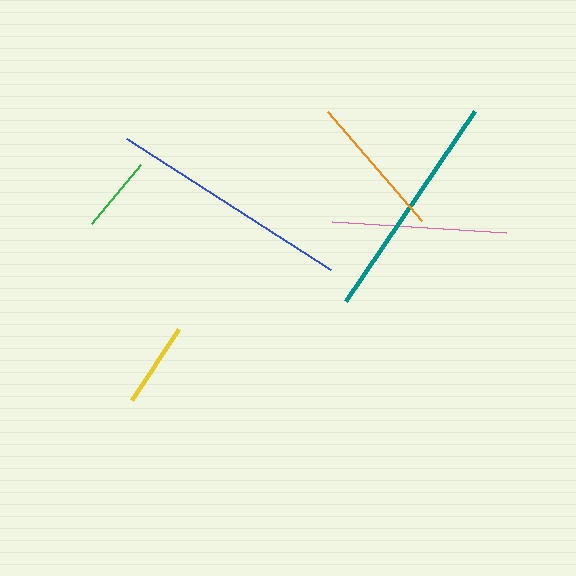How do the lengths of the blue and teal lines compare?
The blue and teal lines are approximately the same length.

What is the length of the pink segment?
The pink segment is approximately 174 pixels long.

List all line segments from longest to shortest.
From longest to shortest: blue, teal, pink, orange, yellow, green.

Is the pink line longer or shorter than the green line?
The pink line is longer than the green line.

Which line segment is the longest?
The blue line is the longest at approximately 241 pixels.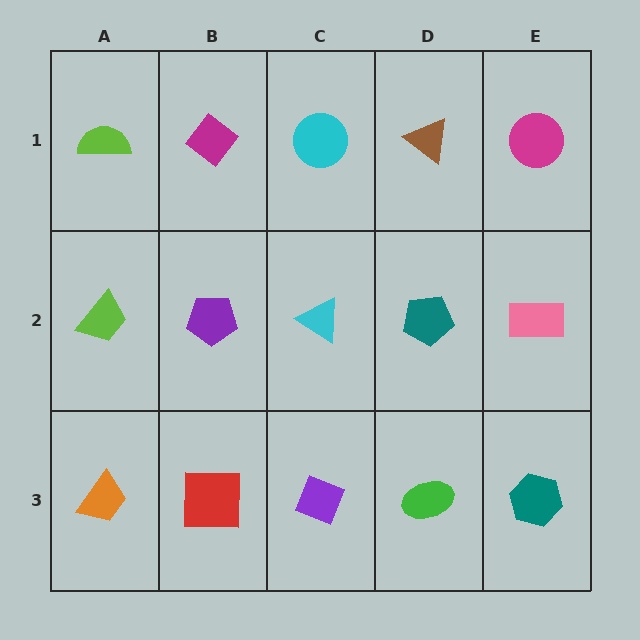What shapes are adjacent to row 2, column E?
A magenta circle (row 1, column E), a teal hexagon (row 3, column E), a teal pentagon (row 2, column D).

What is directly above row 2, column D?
A brown triangle.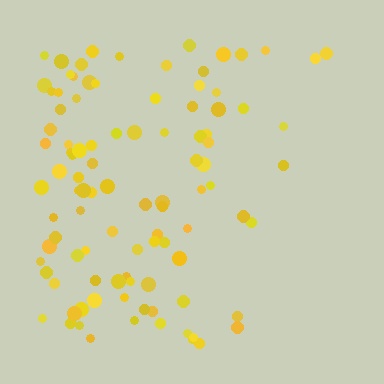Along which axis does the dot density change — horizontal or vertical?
Horizontal.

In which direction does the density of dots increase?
From right to left, with the left side densest.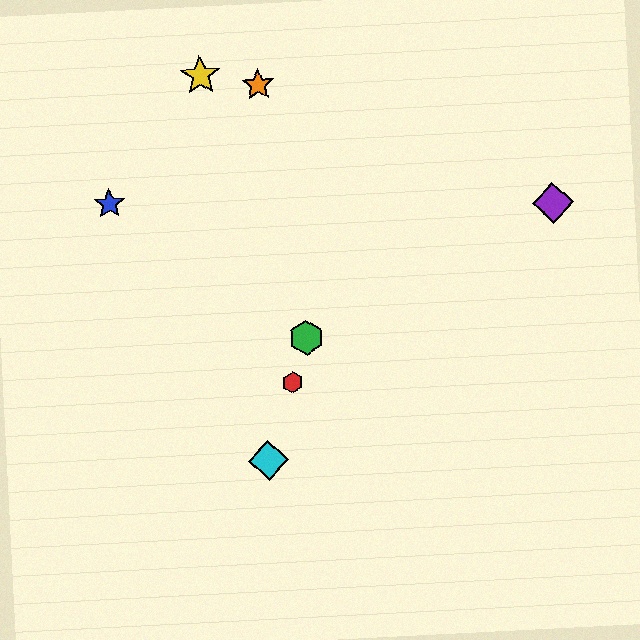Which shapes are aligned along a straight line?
The red hexagon, the green hexagon, the cyan diamond are aligned along a straight line.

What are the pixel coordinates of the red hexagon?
The red hexagon is at (293, 383).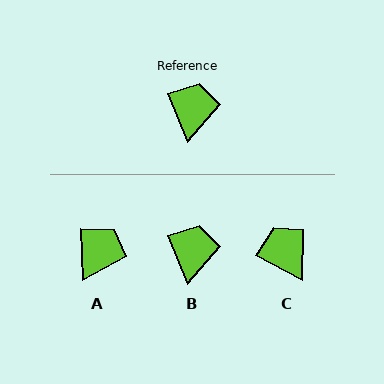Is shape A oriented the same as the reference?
No, it is off by about 20 degrees.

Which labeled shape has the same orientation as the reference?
B.